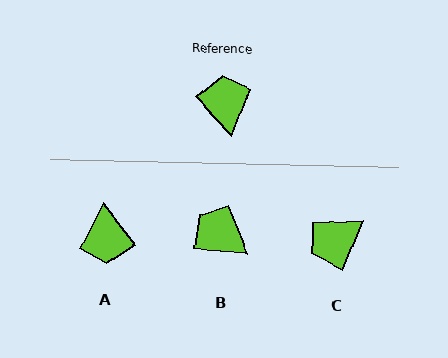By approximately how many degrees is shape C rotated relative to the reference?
Approximately 115 degrees counter-clockwise.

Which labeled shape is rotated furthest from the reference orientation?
A, about 174 degrees away.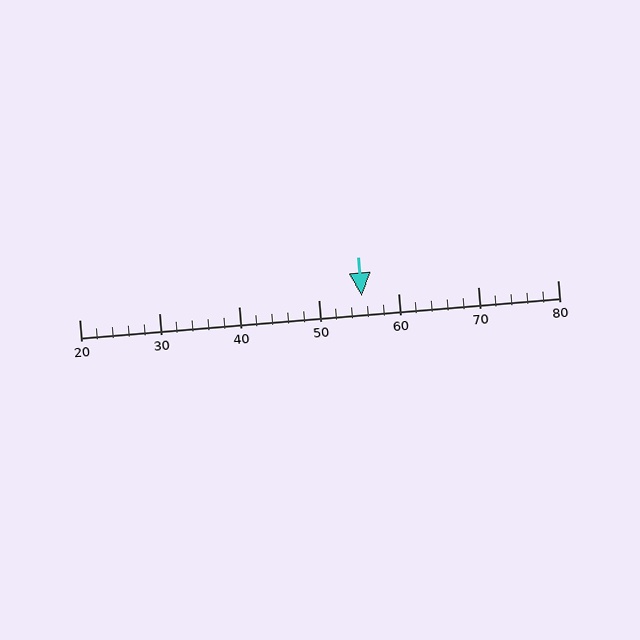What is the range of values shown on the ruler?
The ruler shows values from 20 to 80.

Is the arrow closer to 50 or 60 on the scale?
The arrow is closer to 60.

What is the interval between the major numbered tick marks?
The major tick marks are spaced 10 units apart.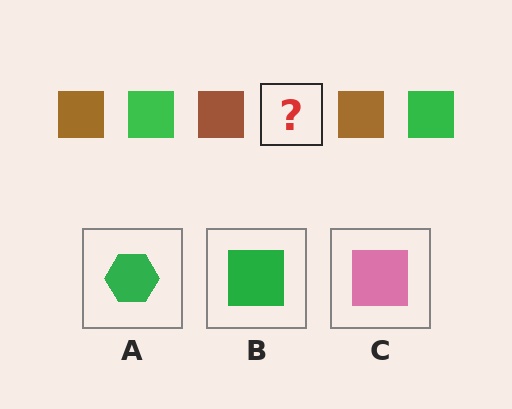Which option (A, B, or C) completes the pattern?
B.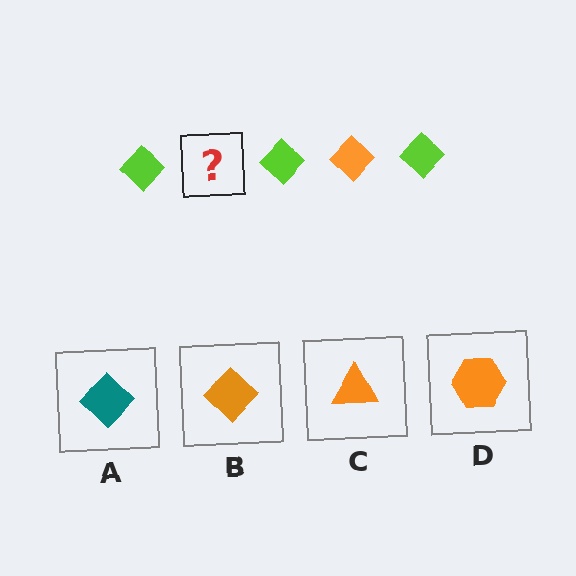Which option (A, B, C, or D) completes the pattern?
B.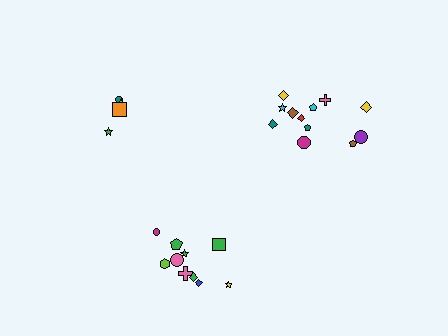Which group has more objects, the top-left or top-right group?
The top-right group.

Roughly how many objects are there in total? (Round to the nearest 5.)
Roughly 25 objects in total.